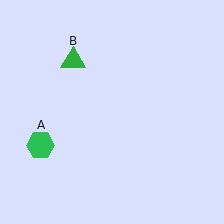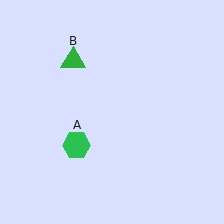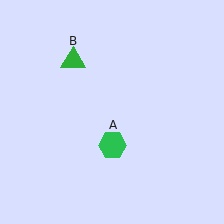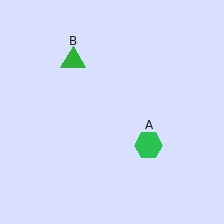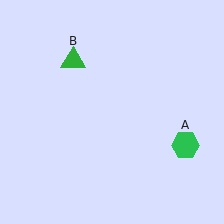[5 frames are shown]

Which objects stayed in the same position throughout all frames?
Green triangle (object B) remained stationary.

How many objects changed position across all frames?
1 object changed position: green hexagon (object A).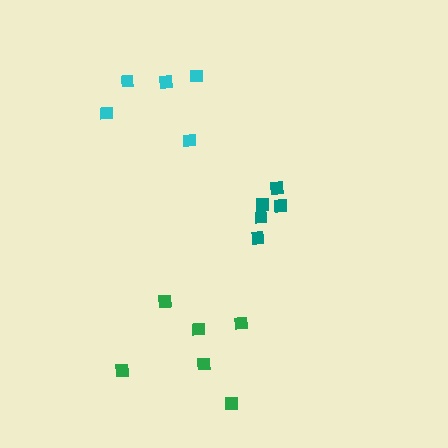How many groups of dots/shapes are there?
There are 3 groups.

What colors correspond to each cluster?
The clusters are colored: green, teal, cyan.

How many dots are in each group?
Group 1: 6 dots, Group 2: 5 dots, Group 3: 5 dots (16 total).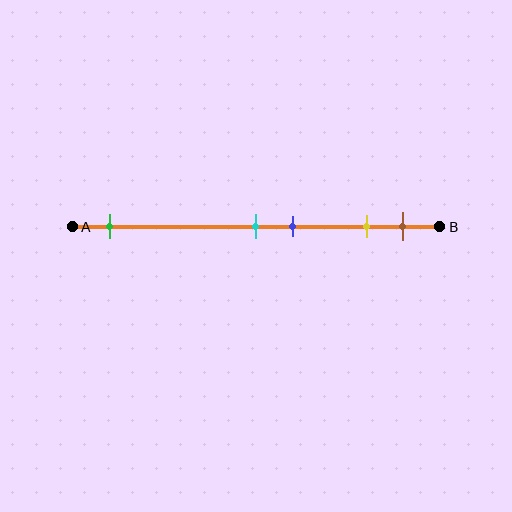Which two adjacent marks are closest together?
The cyan and blue marks are the closest adjacent pair.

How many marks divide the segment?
There are 5 marks dividing the segment.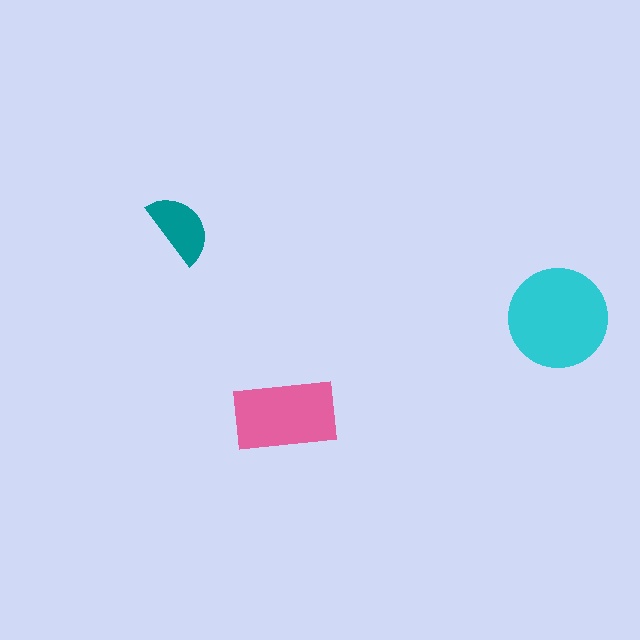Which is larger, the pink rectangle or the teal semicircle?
The pink rectangle.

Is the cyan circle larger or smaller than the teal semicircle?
Larger.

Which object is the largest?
The cyan circle.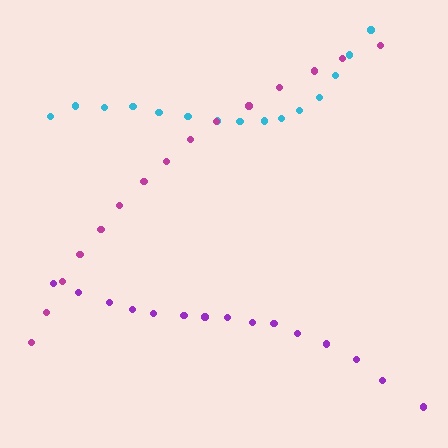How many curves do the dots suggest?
There are 3 distinct paths.